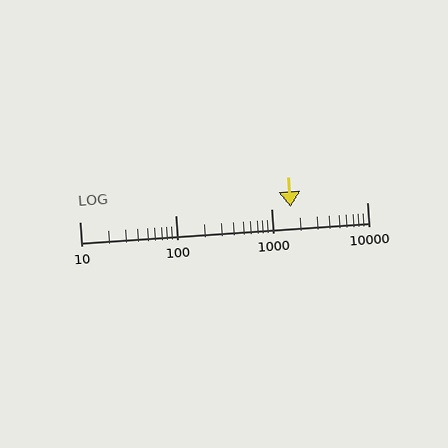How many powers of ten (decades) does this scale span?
The scale spans 3 decades, from 10 to 10000.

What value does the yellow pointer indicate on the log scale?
The pointer indicates approximately 1600.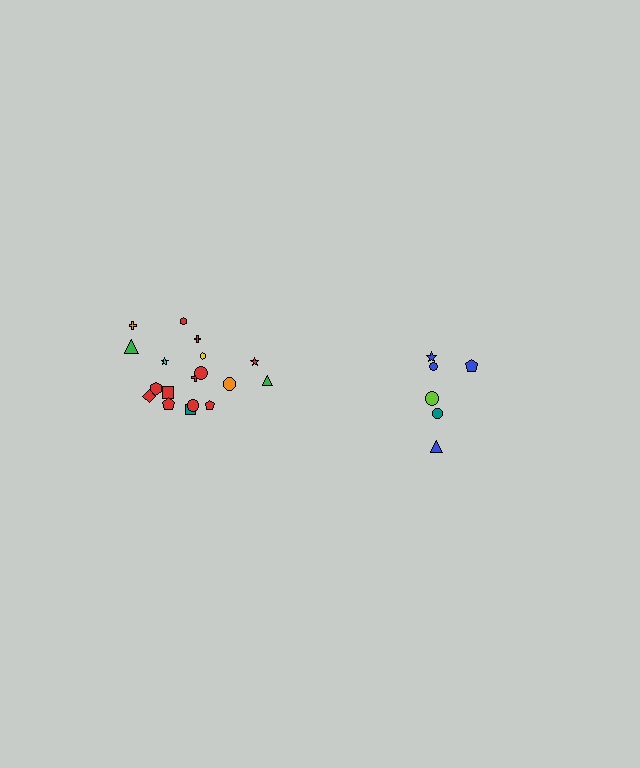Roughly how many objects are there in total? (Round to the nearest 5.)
Roughly 25 objects in total.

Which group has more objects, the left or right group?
The left group.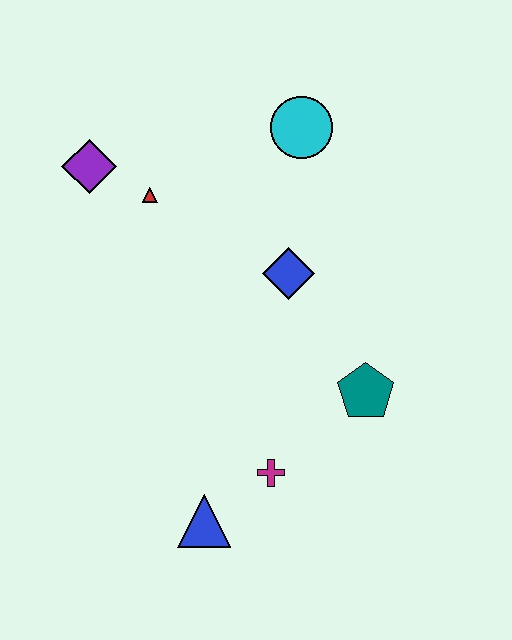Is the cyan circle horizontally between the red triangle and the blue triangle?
No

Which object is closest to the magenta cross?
The blue triangle is closest to the magenta cross.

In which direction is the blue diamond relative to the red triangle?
The blue diamond is to the right of the red triangle.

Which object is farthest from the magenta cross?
The purple diamond is farthest from the magenta cross.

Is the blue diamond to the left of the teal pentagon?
Yes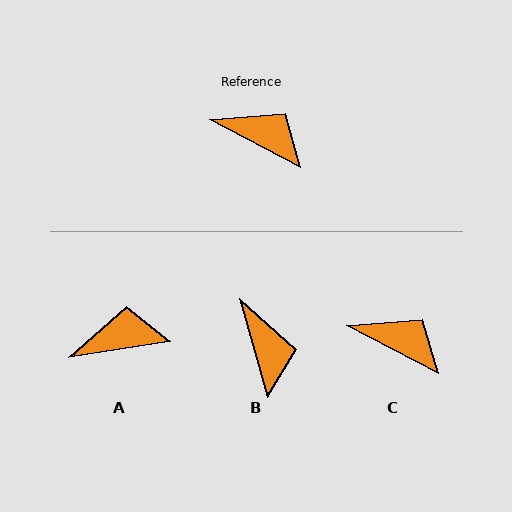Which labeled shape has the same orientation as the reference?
C.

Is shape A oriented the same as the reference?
No, it is off by about 36 degrees.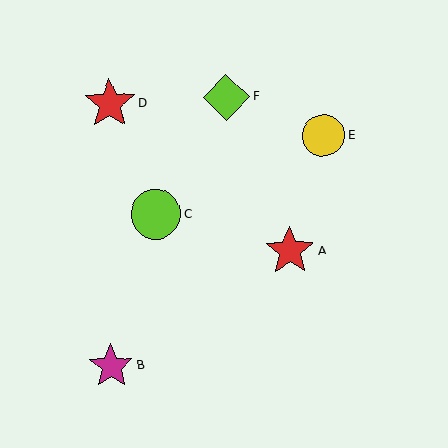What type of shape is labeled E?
Shape E is a yellow circle.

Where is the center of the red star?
The center of the red star is at (110, 103).